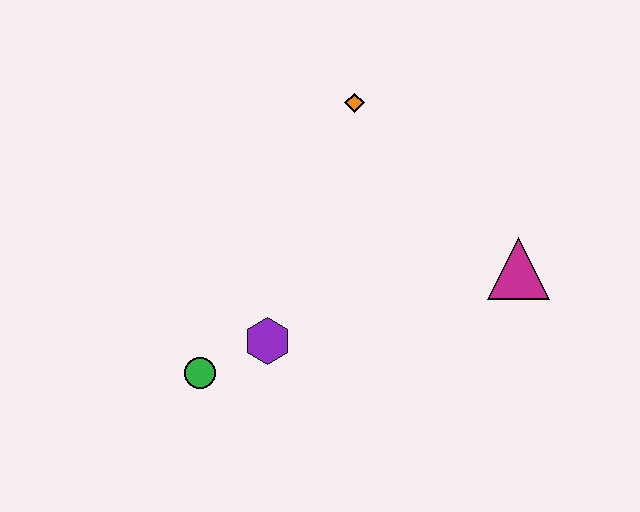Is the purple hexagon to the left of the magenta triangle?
Yes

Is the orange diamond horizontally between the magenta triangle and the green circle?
Yes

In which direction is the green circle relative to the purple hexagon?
The green circle is to the left of the purple hexagon.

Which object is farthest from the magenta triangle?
The green circle is farthest from the magenta triangle.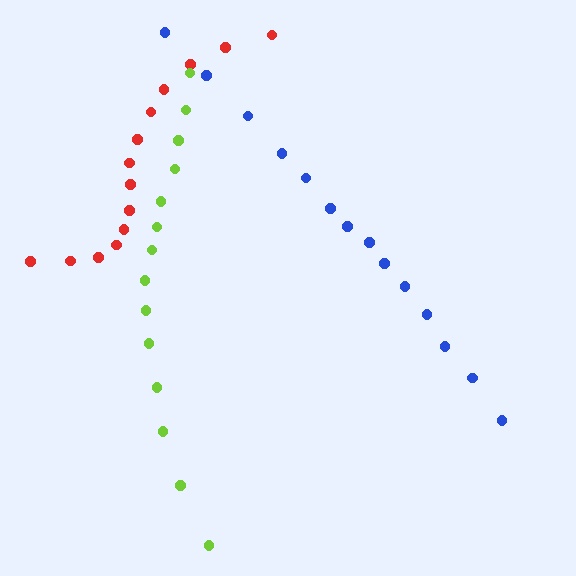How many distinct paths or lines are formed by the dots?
There are 3 distinct paths.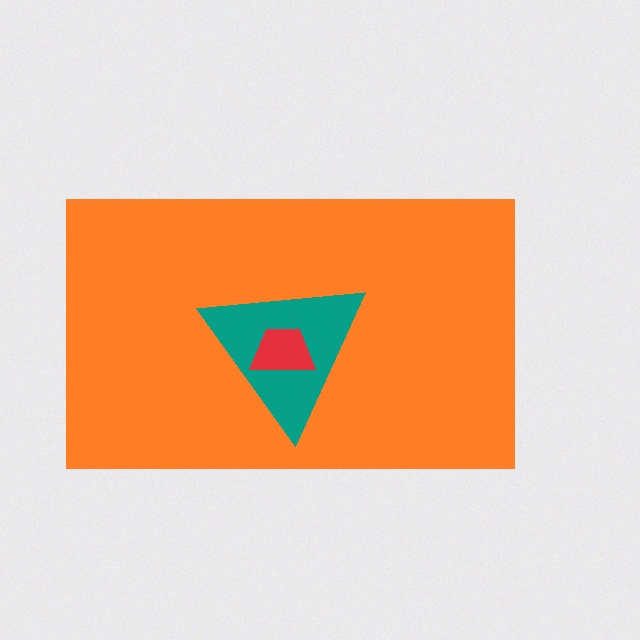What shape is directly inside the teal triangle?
The red trapezoid.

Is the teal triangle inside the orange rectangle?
Yes.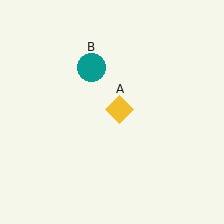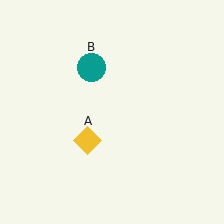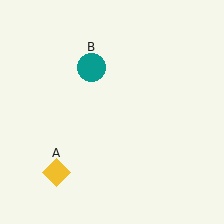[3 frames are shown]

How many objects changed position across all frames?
1 object changed position: yellow diamond (object A).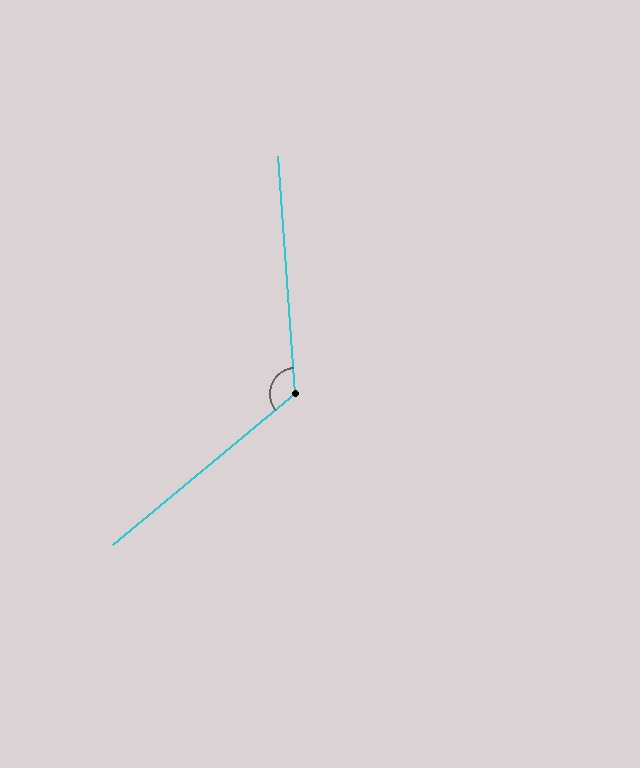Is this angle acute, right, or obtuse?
It is obtuse.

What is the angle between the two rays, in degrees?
Approximately 126 degrees.